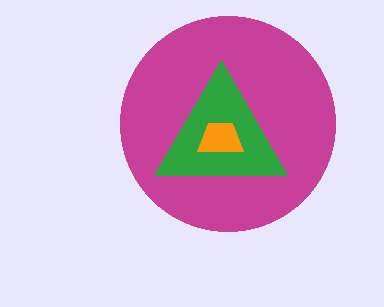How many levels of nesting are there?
3.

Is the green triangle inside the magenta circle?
Yes.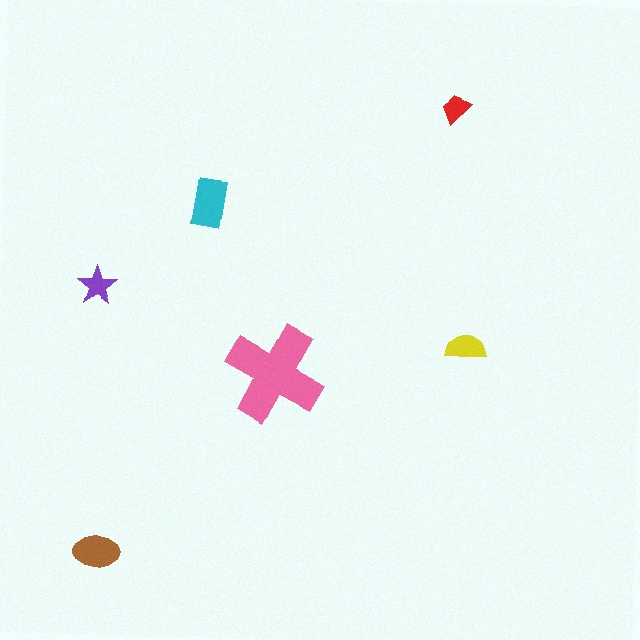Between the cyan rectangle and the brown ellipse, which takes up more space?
The cyan rectangle.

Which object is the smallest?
The red trapezoid.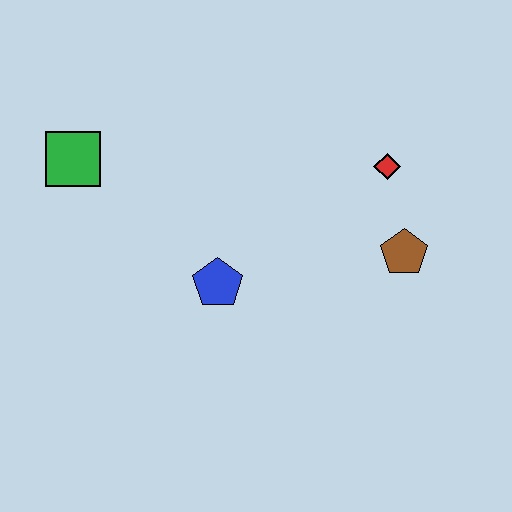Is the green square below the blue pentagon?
No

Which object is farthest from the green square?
The brown pentagon is farthest from the green square.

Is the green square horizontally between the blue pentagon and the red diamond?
No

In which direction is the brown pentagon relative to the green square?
The brown pentagon is to the right of the green square.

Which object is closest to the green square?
The blue pentagon is closest to the green square.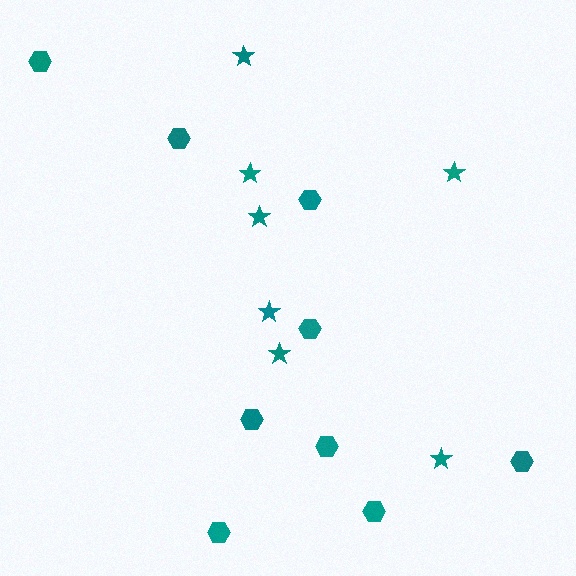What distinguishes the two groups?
There are 2 groups: one group of hexagons (9) and one group of stars (7).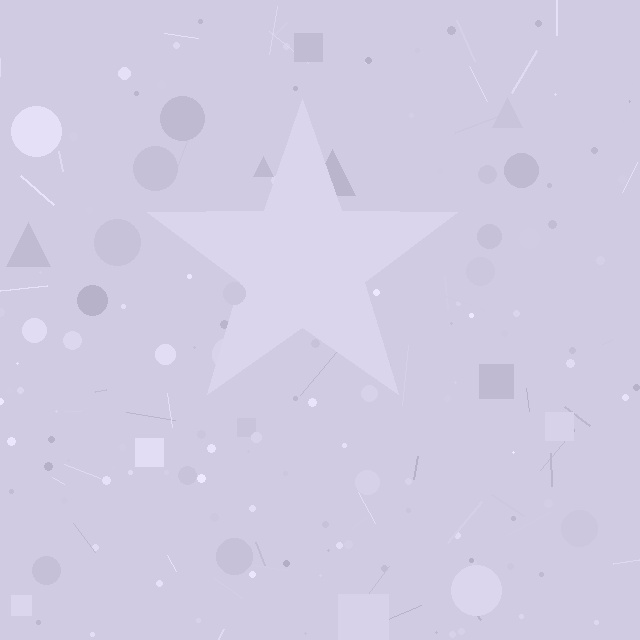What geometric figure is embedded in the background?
A star is embedded in the background.